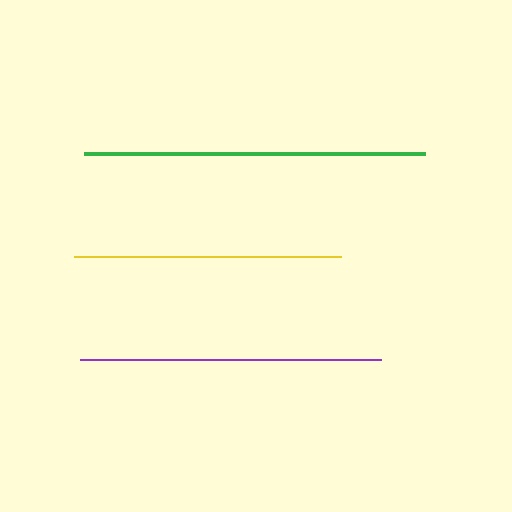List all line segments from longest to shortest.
From longest to shortest: green, purple, yellow.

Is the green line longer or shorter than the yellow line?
The green line is longer than the yellow line.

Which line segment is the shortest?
The yellow line is the shortest at approximately 267 pixels.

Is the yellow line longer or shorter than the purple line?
The purple line is longer than the yellow line.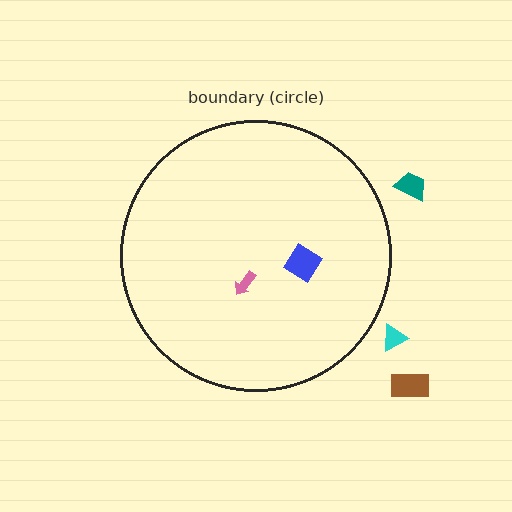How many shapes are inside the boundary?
2 inside, 3 outside.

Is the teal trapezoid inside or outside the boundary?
Outside.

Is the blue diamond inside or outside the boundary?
Inside.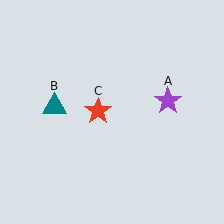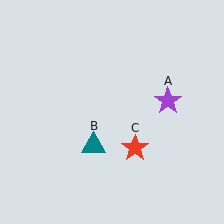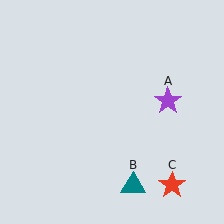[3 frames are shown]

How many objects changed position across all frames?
2 objects changed position: teal triangle (object B), red star (object C).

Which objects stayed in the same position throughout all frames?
Purple star (object A) remained stationary.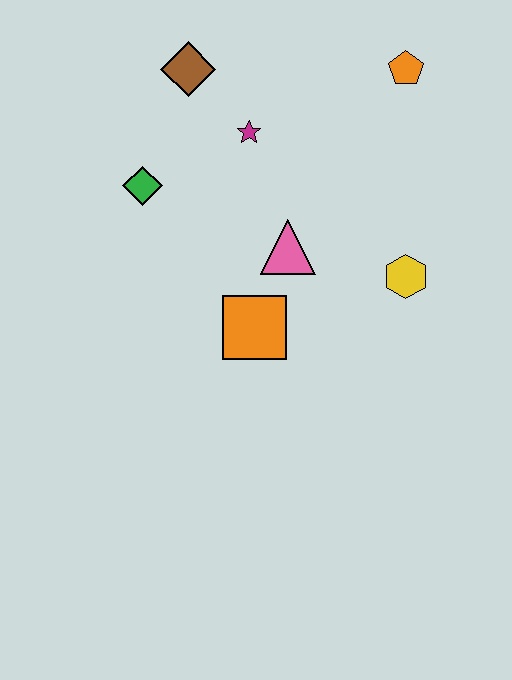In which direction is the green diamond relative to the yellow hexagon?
The green diamond is to the left of the yellow hexagon.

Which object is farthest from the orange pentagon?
The orange square is farthest from the orange pentagon.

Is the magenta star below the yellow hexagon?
No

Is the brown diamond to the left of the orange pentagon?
Yes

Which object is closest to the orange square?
The pink triangle is closest to the orange square.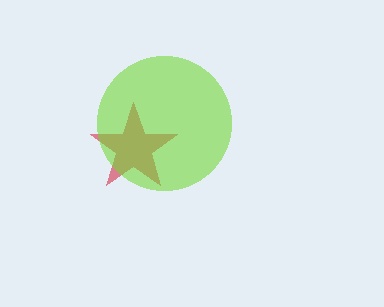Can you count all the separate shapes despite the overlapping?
Yes, there are 2 separate shapes.